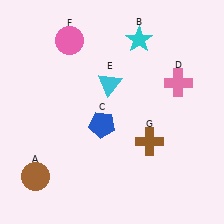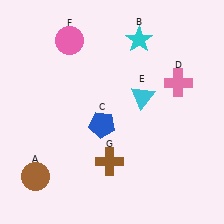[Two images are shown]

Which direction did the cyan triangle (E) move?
The cyan triangle (E) moved right.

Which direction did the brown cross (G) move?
The brown cross (G) moved left.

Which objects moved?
The objects that moved are: the cyan triangle (E), the brown cross (G).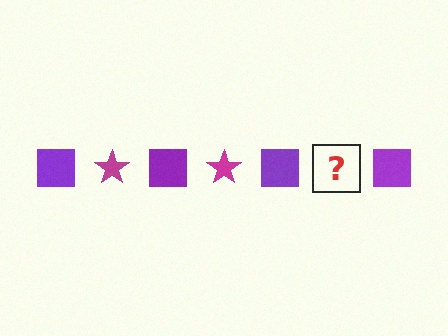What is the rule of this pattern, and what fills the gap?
The rule is that the pattern alternates between purple square and magenta star. The gap should be filled with a magenta star.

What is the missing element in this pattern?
The missing element is a magenta star.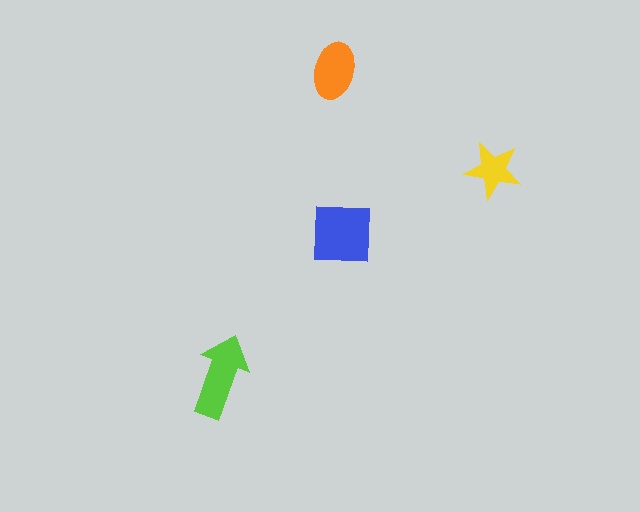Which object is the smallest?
The yellow star.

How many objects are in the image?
There are 4 objects in the image.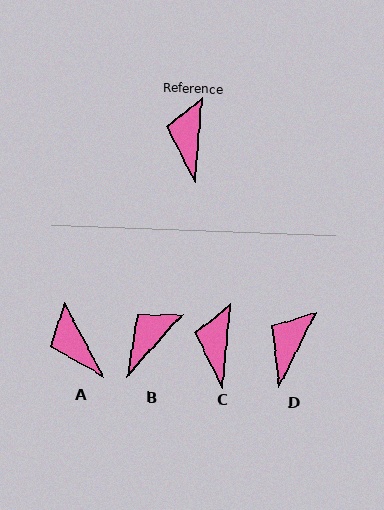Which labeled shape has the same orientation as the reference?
C.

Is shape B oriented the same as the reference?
No, it is off by about 37 degrees.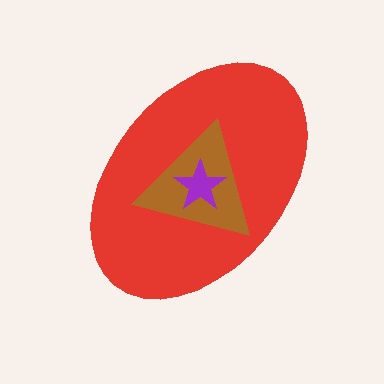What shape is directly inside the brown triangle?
The purple star.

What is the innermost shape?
The purple star.